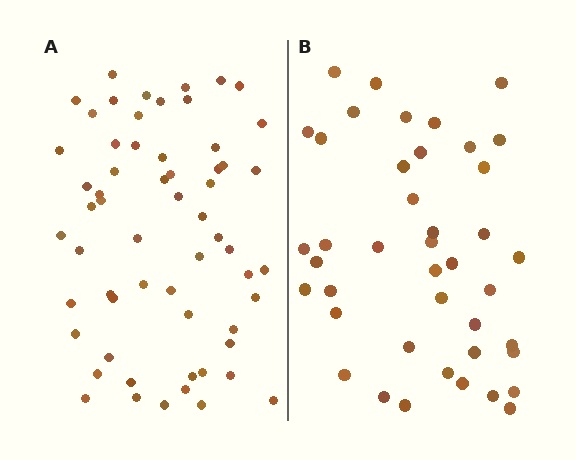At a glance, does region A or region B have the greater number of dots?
Region A (the left region) has more dots.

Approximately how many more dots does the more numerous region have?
Region A has approximately 20 more dots than region B.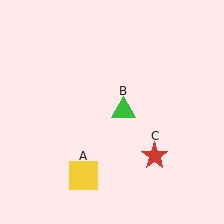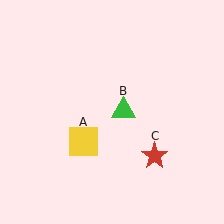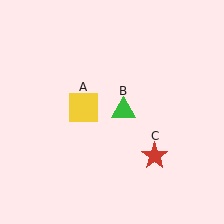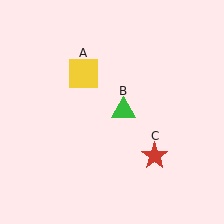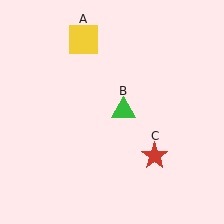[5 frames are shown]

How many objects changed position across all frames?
1 object changed position: yellow square (object A).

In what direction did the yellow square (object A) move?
The yellow square (object A) moved up.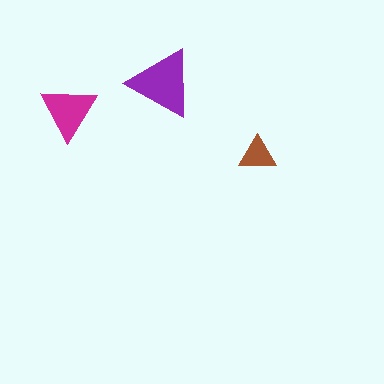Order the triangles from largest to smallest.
the purple one, the magenta one, the brown one.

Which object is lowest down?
The brown triangle is bottommost.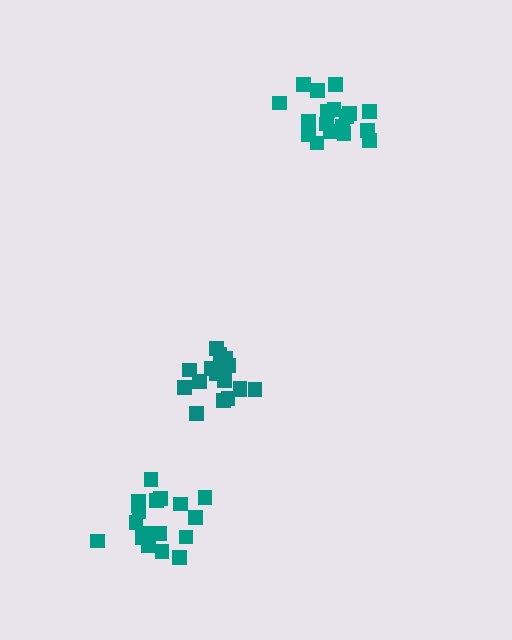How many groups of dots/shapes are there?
There are 3 groups.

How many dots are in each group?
Group 1: 16 dots, Group 2: 19 dots, Group 3: 19 dots (54 total).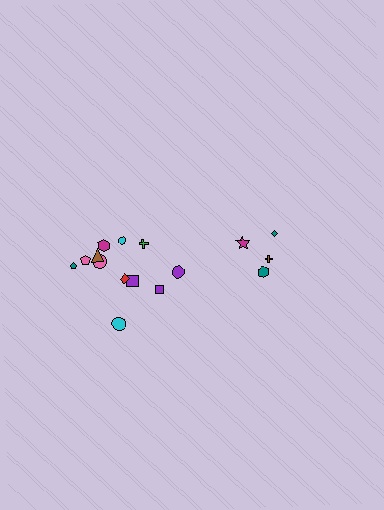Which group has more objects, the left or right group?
The left group.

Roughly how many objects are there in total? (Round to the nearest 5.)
Roughly 15 objects in total.